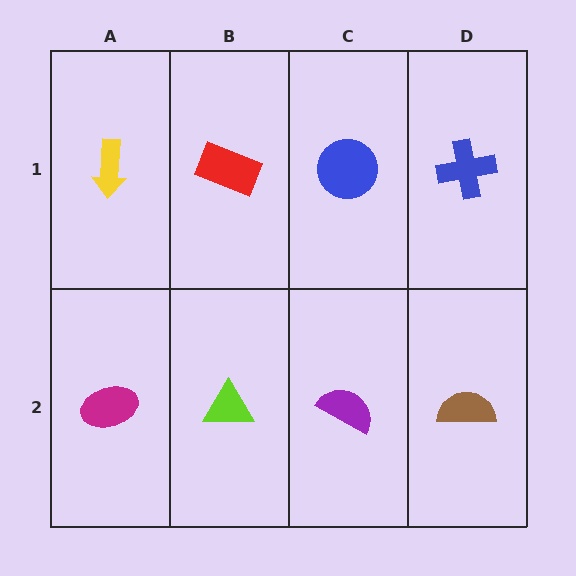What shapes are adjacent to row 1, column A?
A magenta ellipse (row 2, column A), a red rectangle (row 1, column B).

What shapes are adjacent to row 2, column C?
A blue circle (row 1, column C), a lime triangle (row 2, column B), a brown semicircle (row 2, column D).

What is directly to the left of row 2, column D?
A purple semicircle.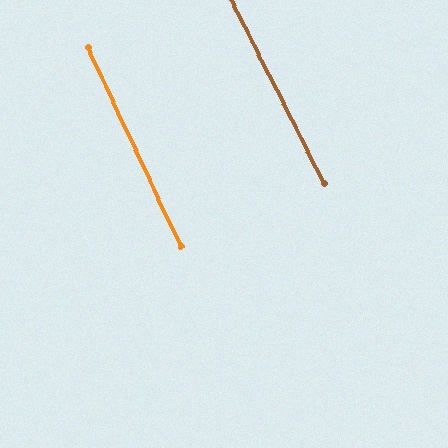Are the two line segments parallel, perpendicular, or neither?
Parallel — their directions differ by only 1.7°.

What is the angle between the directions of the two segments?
Approximately 2 degrees.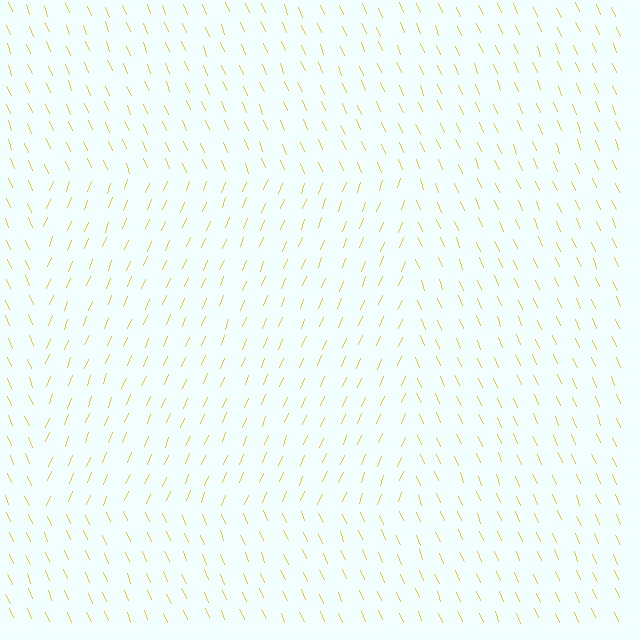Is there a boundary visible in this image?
Yes, there is a texture boundary formed by a change in line orientation.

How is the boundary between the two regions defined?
The boundary is defined purely by a change in line orientation (approximately 45 degrees difference). All lines are the same color and thickness.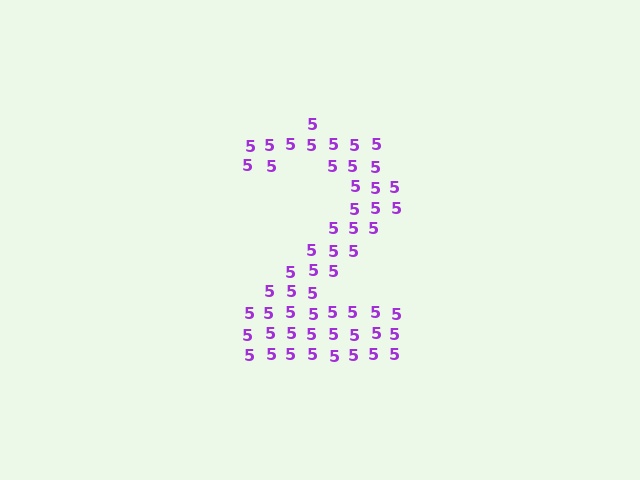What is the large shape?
The large shape is the digit 2.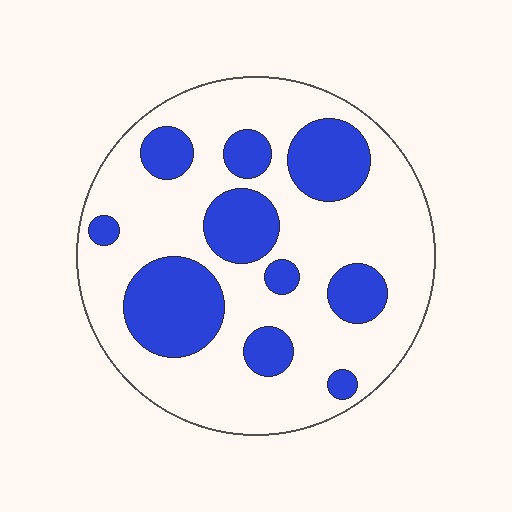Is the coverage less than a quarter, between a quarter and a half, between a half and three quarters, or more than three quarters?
Between a quarter and a half.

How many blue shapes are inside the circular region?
10.